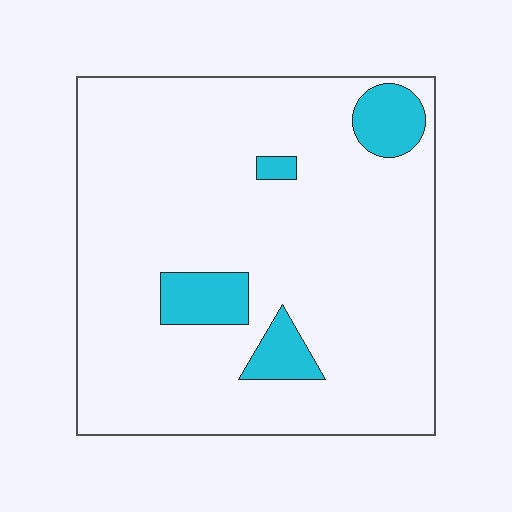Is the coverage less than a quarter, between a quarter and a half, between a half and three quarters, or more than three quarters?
Less than a quarter.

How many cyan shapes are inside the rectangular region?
4.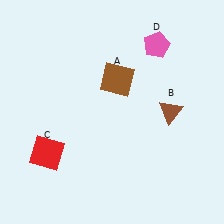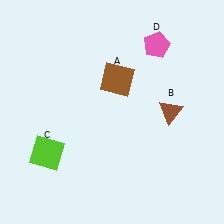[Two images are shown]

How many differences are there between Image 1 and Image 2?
There is 1 difference between the two images.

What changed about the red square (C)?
In Image 1, C is red. In Image 2, it changed to lime.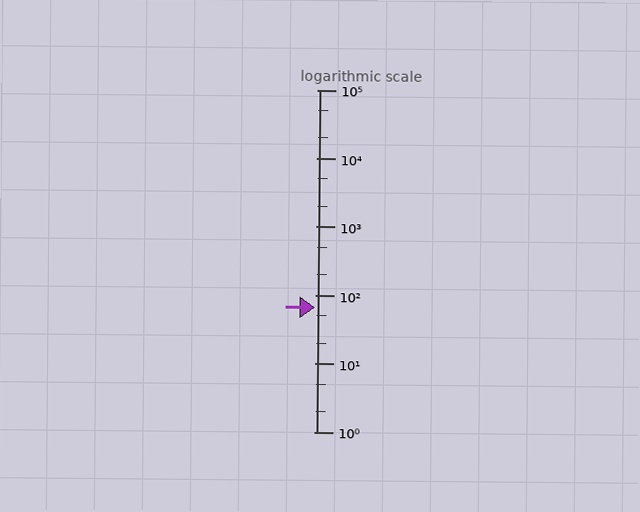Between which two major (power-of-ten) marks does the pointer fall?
The pointer is between 10 and 100.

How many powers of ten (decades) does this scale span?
The scale spans 5 decades, from 1 to 100000.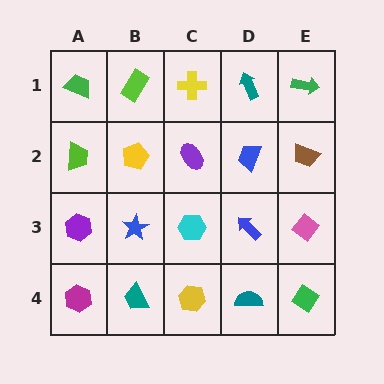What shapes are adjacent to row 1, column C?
A purple ellipse (row 2, column C), a lime rectangle (row 1, column B), a teal arrow (row 1, column D).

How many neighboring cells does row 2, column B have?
4.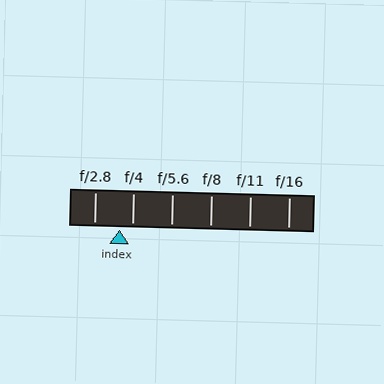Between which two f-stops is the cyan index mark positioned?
The index mark is between f/2.8 and f/4.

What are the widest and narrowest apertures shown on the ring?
The widest aperture shown is f/2.8 and the narrowest is f/16.